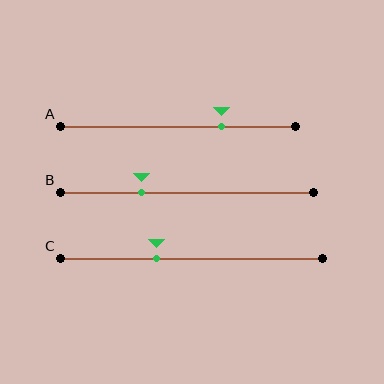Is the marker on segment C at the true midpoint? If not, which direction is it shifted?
No, the marker on segment C is shifted to the left by about 13% of the segment length.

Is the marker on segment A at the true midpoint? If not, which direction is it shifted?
No, the marker on segment A is shifted to the right by about 19% of the segment length.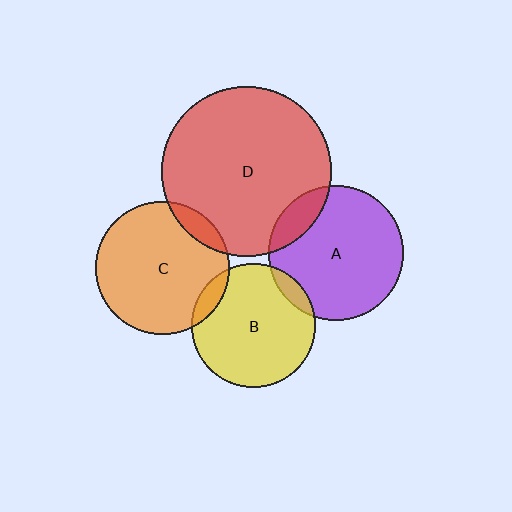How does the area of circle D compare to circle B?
Approximately 1.9 times.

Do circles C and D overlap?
Yes.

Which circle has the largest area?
Circle D (red).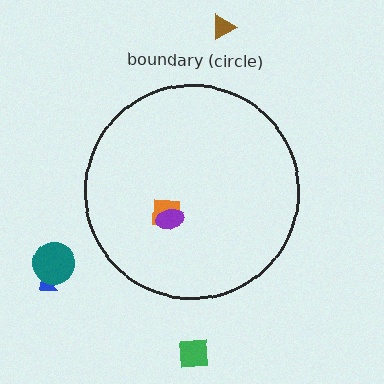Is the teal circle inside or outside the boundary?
Outside.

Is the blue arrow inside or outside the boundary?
Outside.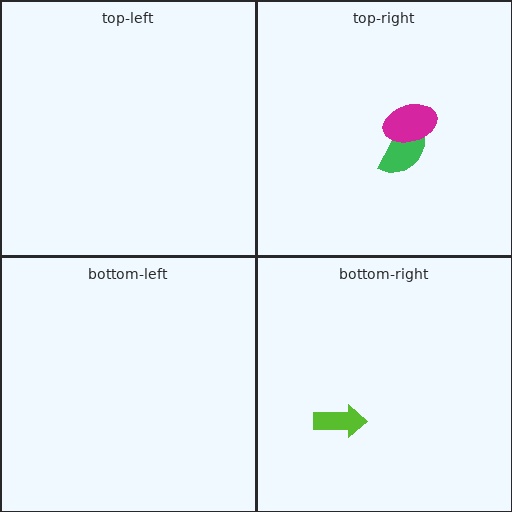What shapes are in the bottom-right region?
The lime arrow.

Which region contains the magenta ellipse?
The top-right region.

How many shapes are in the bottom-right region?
1.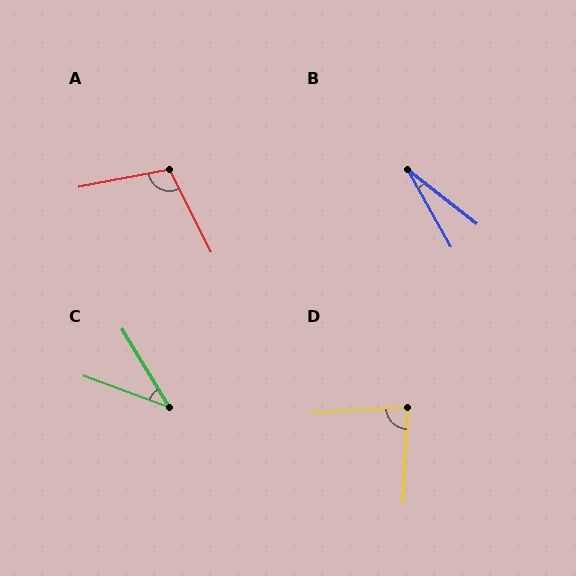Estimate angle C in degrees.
Approximately 38 degrees.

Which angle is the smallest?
B, at approximately 23 degrees.